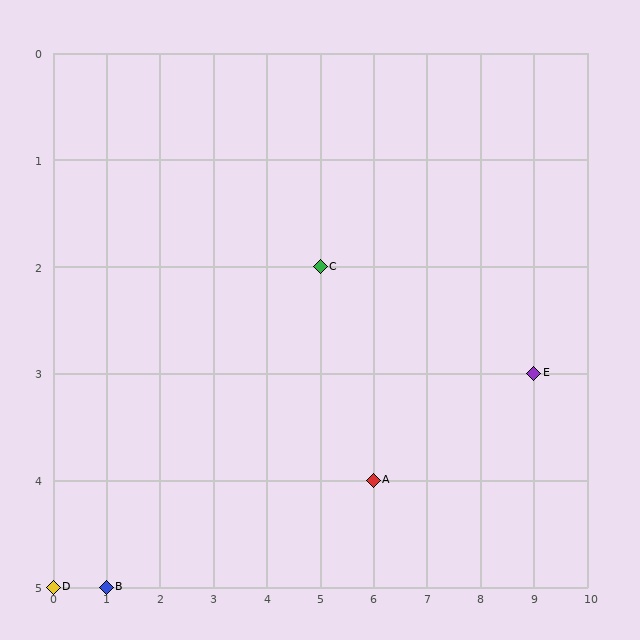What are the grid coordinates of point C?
Point C is at grid coordinates (5, 2).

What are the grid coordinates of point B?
Point B is at grid coordinates (1, 5).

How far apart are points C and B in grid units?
Points C and B are 4 columns and 3 rows apart (about 5.0 grid units diagonally).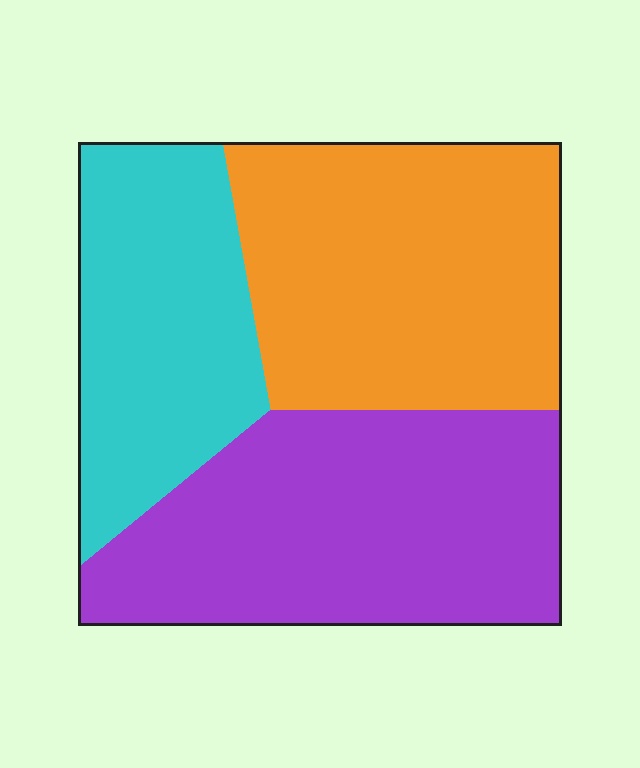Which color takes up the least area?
Cyan, at roughly 25%.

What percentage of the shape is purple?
Purple takes up about three eighths (3/8) of the shape.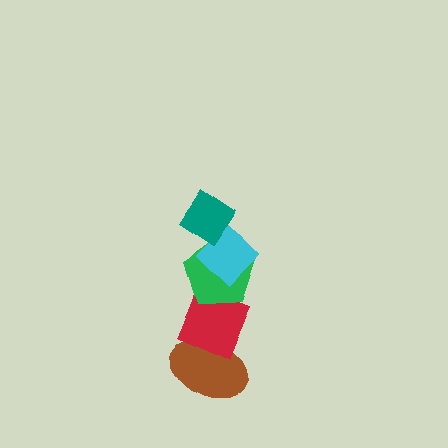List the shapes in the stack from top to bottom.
From top to bottom: the teal diamond, the cyan diamond, the green pentagon, the red diamond, the brown ellipse.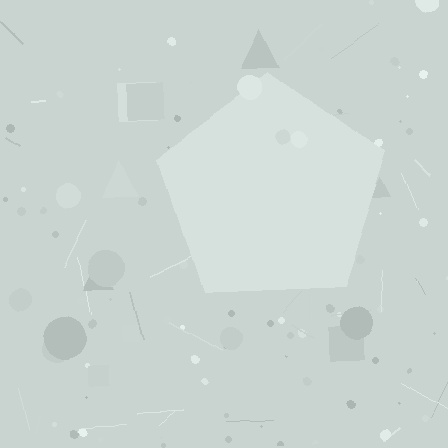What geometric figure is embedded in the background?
A pentagon is embedded in the background.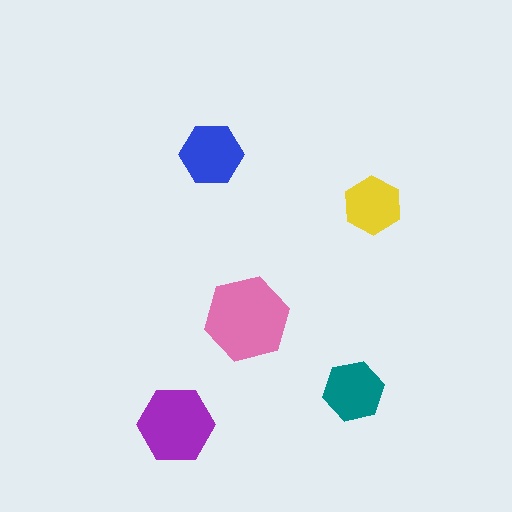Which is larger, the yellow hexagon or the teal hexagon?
The teal one.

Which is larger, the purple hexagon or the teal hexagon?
The purple one.